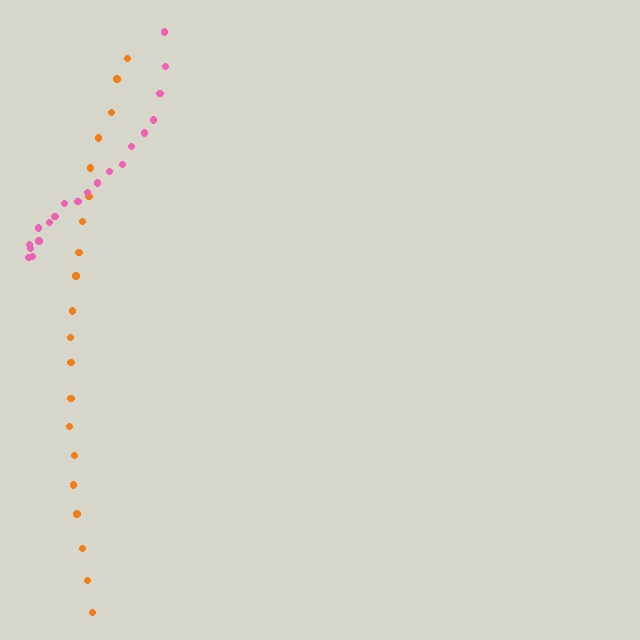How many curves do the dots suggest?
There are 2 distinct paths.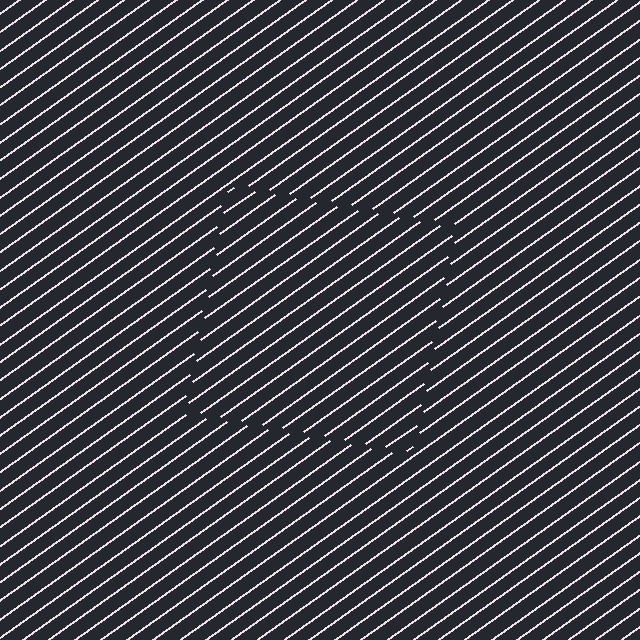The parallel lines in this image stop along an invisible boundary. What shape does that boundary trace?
An illusory square. The interior of the shape contains the same grating, shifted by half a period — the contour is defined by the phase discontinuity where line-ends from the inner and outer gratings abut.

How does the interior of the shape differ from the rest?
The interior of the shape contains the same grating, shifted by half a period — the contour is defined by the phase discontinuity where line-ends from the inner and outer gratings abut.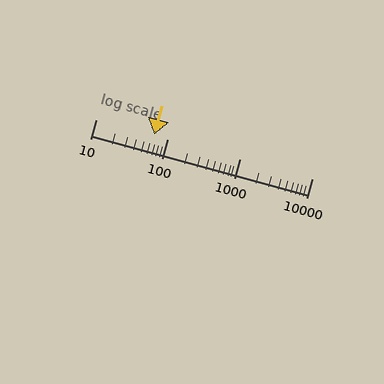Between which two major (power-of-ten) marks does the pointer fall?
The pointer is between 10 and 100.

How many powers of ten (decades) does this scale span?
The scale spans 3 decades, from 10 to 10000.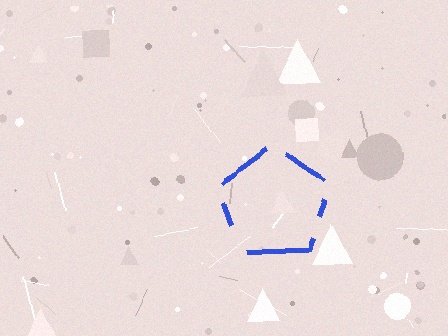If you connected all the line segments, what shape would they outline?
They would outline a pentagon.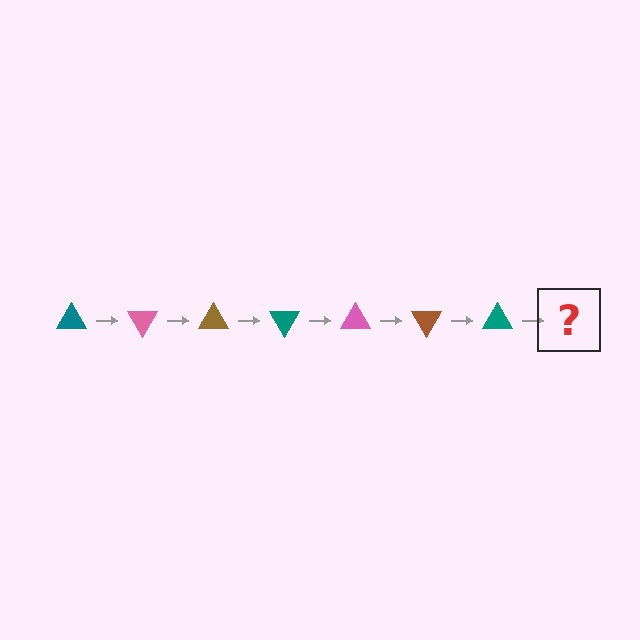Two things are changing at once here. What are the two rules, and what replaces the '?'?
The two rules are that it rotates 60 degrees each step and the color cycles through teal, pink, and brown. The '?' should be a pink triangle, rotated 420 degrees from the start.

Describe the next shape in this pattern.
It should be a pink triangle, rotated 420 degrees from the start.